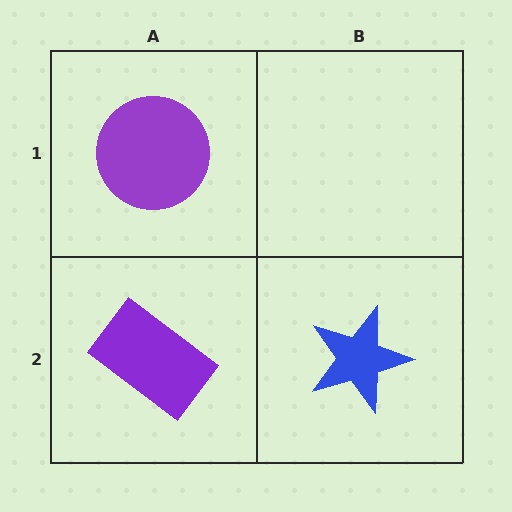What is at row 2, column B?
A blue star.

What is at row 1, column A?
A purple circle.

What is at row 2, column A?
A purple rectangle.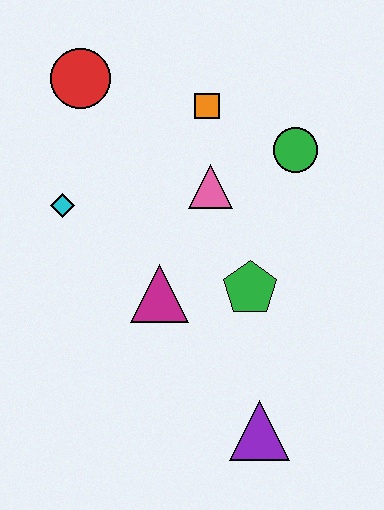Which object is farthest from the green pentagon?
The red circle is farthest from the green pentagon.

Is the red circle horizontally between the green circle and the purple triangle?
No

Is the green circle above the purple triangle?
Yes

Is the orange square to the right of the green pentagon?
No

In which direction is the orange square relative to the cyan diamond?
The orange square is to the right of the cyan diamond.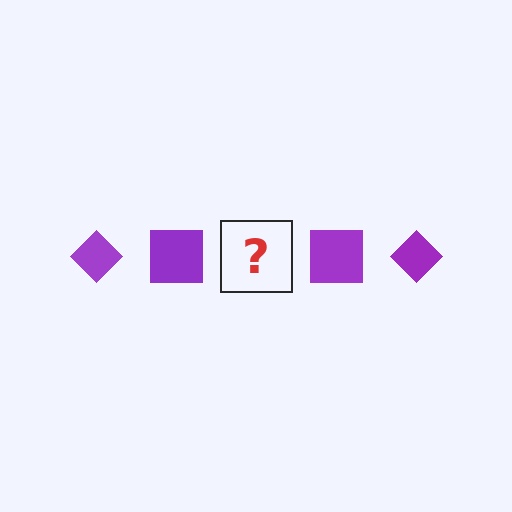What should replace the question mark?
The question mark should be replaced with a purple diamond.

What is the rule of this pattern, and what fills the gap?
The rule is that the pattern cycles through diamond, square shapes in purple. The gap should be filled with a purple diamond.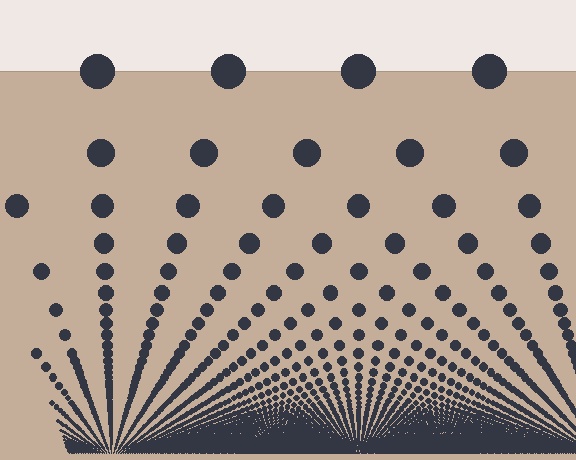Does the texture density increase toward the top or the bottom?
Density increases toward the bottom.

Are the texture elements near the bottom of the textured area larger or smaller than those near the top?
Smaller. The gradient is inverted — elements near the bottom are smaller and denser.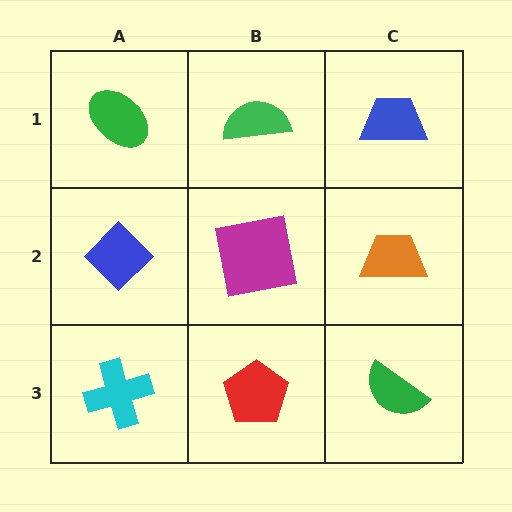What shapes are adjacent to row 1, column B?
A magenta square (row 2, column B), a green ellipse (row 1, column A), a blue trapezoid (row 1, column C).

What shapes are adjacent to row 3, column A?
A blue diamond (row 2, column A), a red pentagon (row 3, column B).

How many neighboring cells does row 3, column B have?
3.